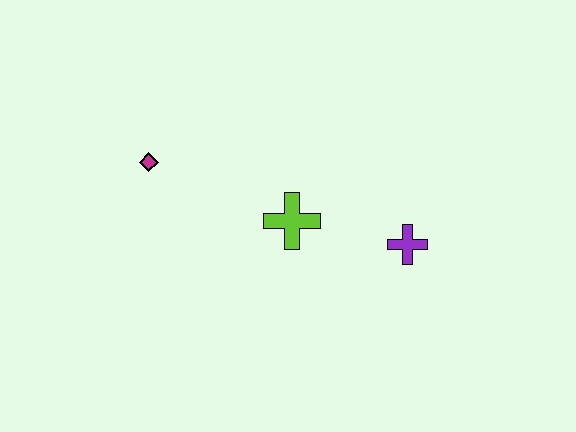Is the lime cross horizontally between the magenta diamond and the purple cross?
Yes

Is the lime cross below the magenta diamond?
Yes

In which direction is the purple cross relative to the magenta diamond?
The purple cross is to the right of the magenta diamond.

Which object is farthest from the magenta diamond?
The purple cross is farthest from the magenta diamond.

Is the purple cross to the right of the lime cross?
Yes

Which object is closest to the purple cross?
The lime cross is closest to the purple cross.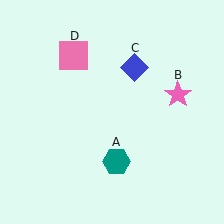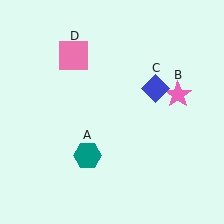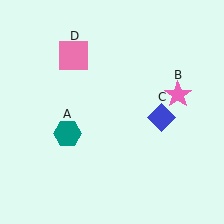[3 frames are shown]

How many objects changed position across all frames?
2 objects changed position: teal hexagon (object A), blue diamond (object C).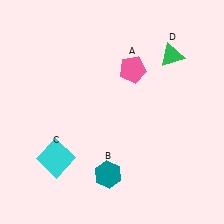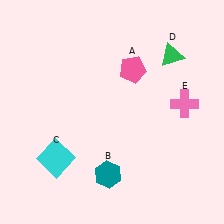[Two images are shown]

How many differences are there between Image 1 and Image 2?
There is 1 difference between the two images.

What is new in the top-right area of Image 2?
A pink cross (E) was added in the top-right area of Image 2.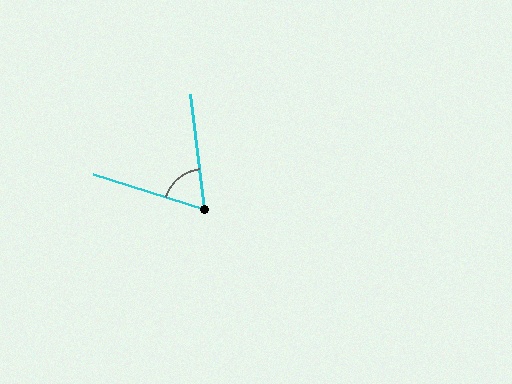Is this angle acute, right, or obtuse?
It is acute.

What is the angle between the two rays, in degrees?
Approximately 65 degrees.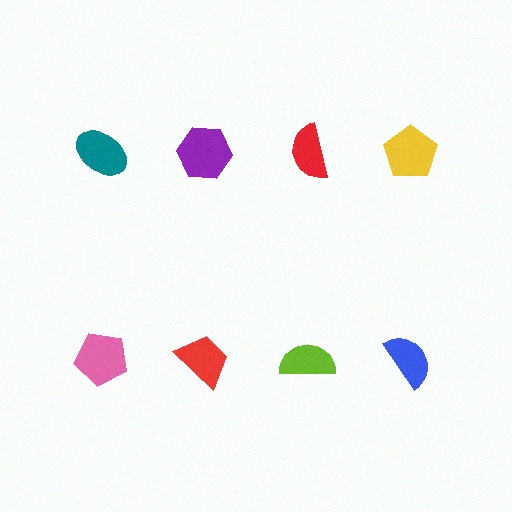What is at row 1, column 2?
A purple hexagon.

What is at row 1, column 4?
A yellow pentagon.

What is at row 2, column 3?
A lime semicircle.